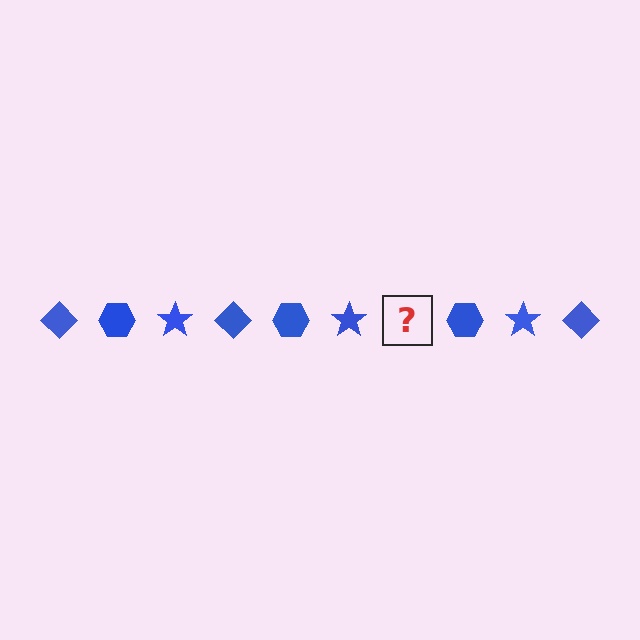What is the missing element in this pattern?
The missing element is a blue diamond.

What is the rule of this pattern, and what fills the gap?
The rule is that the pattern cycles through diamond, hexagon, star shapes in blue. The gap should be filled with a blue diamond.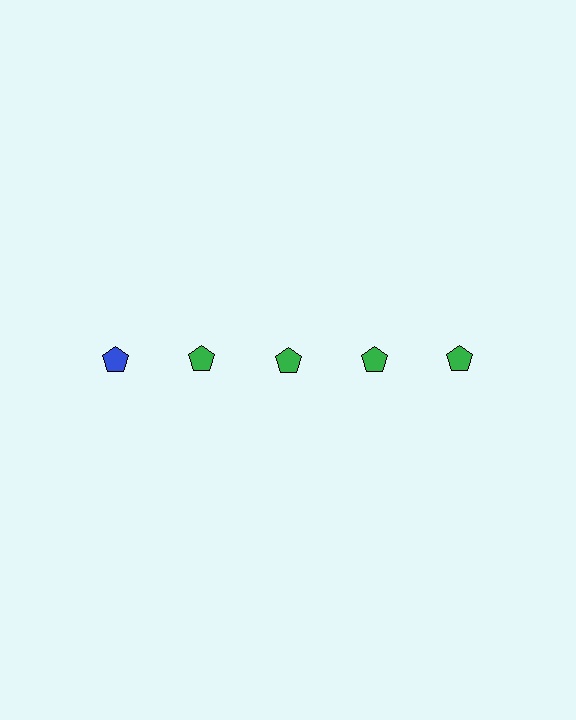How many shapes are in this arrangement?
There are 5 shapes arranged in a grid pattern.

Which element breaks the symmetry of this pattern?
The blue pentagon in the top row, leftmost column breaks the symmetry. All other shapes are green pentagons.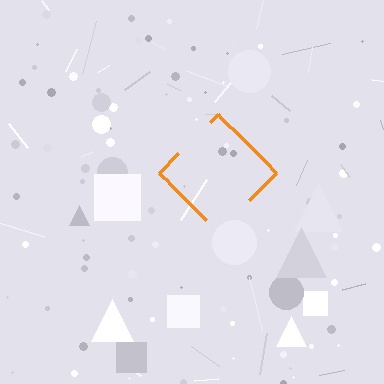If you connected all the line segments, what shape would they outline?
They would outline a diamond.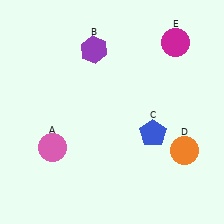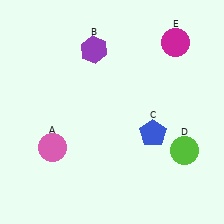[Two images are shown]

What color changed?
The circle (D) changed from orange in Image 1 to lime in Image 2.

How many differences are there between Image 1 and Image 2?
There is 1 difference between the two images.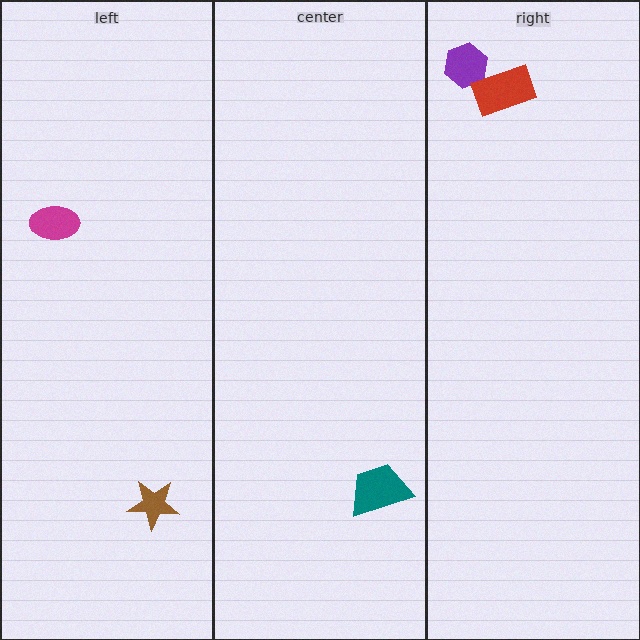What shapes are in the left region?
The magenta ellipse, the brown star.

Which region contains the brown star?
The left region.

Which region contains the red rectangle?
The right region.